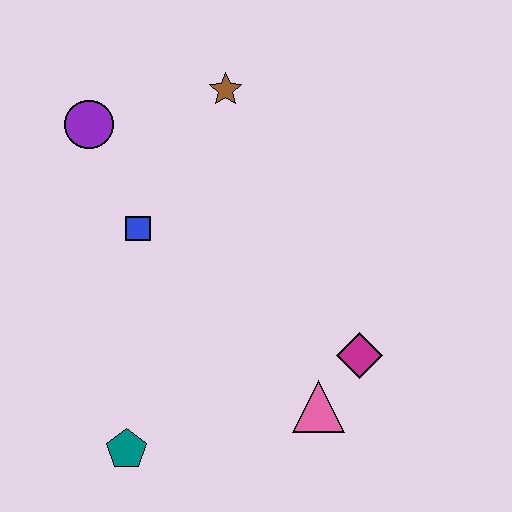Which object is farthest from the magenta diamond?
The purple circle is farthest from the magenta diamond.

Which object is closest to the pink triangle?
The magenta diamond is closest to the pink triangle.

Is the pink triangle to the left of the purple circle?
No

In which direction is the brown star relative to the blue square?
The brown star is above the blue square.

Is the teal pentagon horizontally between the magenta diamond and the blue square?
No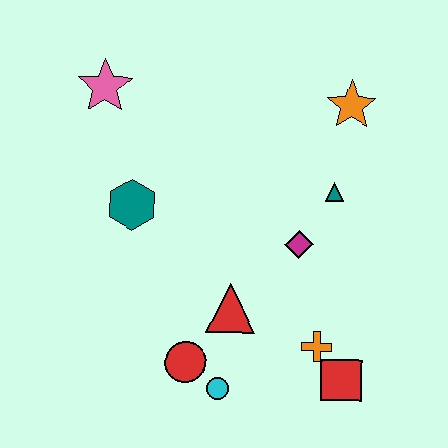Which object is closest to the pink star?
The teal hexagon is closest to the pink star.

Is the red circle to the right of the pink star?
Yes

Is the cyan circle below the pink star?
Yes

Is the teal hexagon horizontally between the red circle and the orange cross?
No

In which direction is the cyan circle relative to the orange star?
The cyan circle is below the orange star.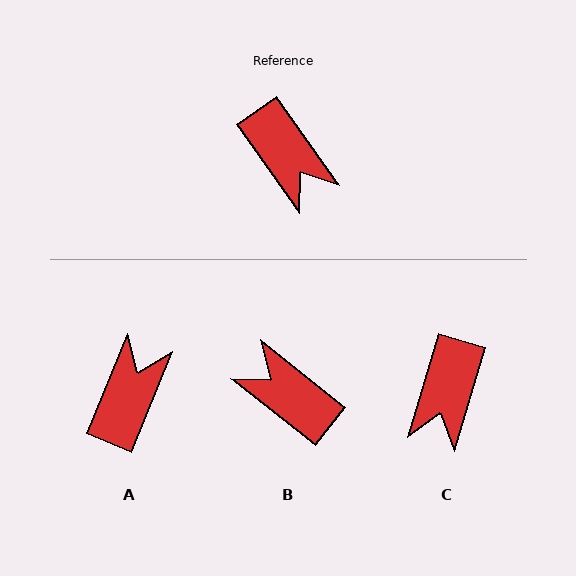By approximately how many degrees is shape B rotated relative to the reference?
Approximately 163 degrees clockwise.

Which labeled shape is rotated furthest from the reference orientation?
B, about 163 degrees away.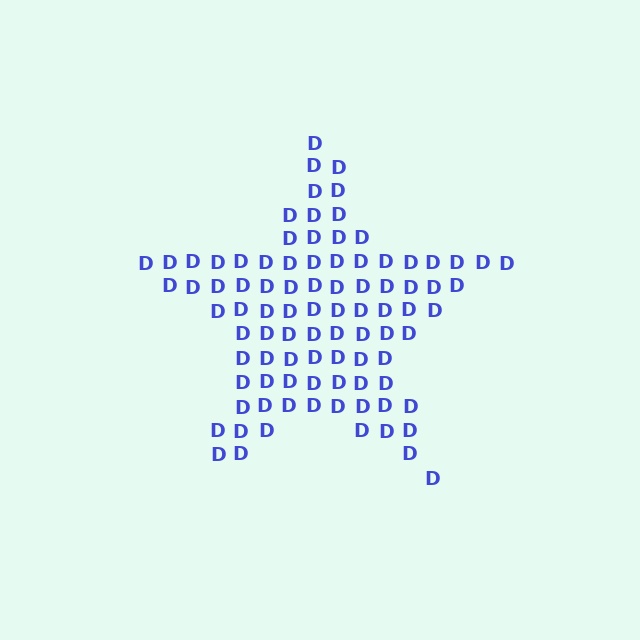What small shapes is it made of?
It is made of small letter D's.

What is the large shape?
The large shape is a star.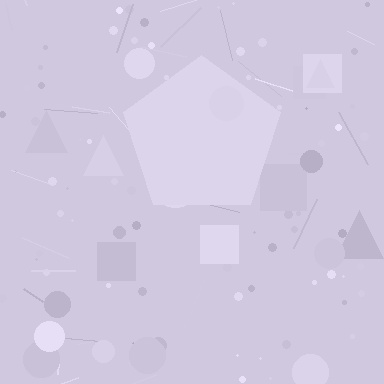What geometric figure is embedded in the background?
A pentagon is embedded in the background.